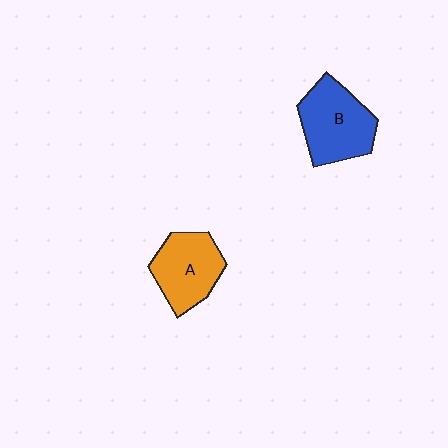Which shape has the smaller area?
Shape A (orange).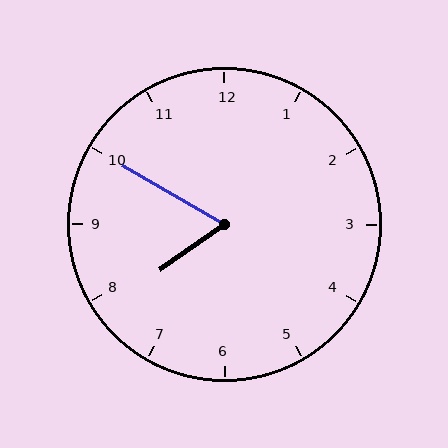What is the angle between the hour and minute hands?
Approximately 65 degrees.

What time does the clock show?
7:50.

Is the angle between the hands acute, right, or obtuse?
It is acute.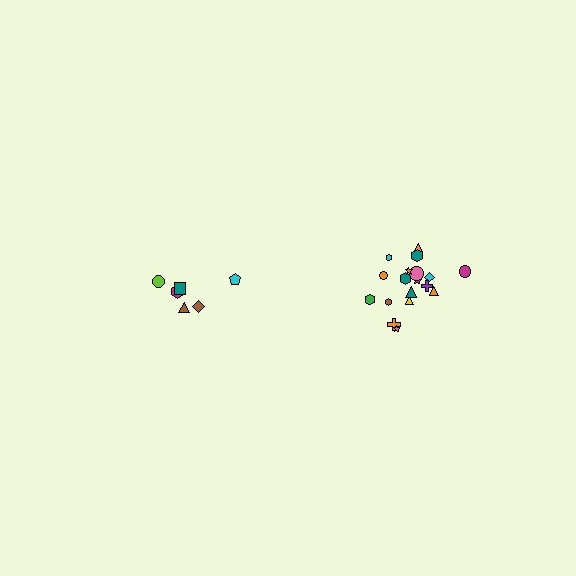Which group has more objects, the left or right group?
The right group.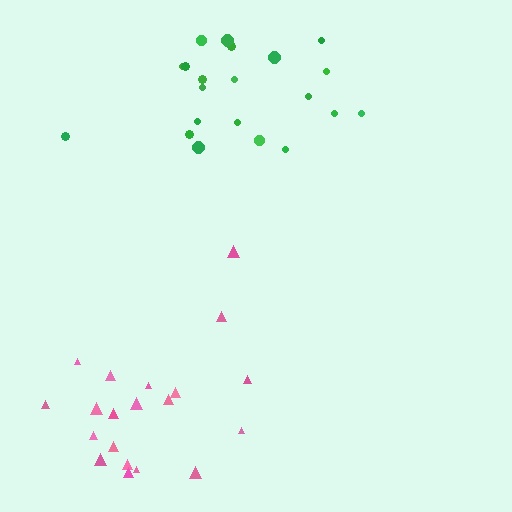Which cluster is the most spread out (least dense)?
Pink.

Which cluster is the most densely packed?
Green.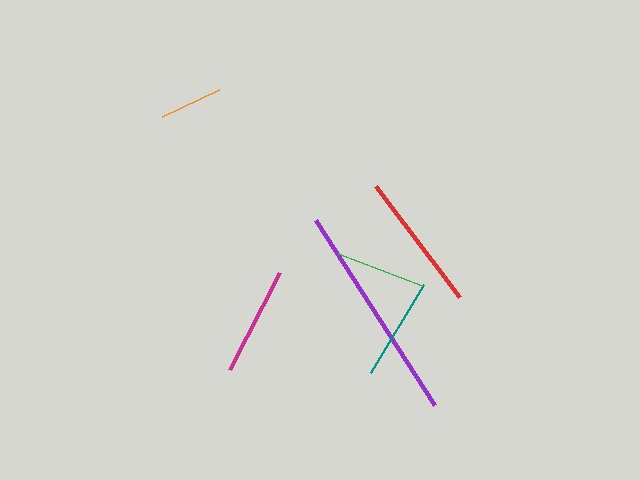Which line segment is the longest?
The purple line is the longest at approximately 220 pixels.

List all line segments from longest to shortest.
From longest to shortest: purple, red, magenta, teal, green, orange.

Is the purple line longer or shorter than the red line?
The purple line is longer than the red line.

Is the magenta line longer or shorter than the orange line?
The magenta line is longer than the orange line.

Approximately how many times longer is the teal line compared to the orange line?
The teal line is approximately 1.6 times the length of the orange line.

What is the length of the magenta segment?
The magenta segment is approximately 109 pixels long.